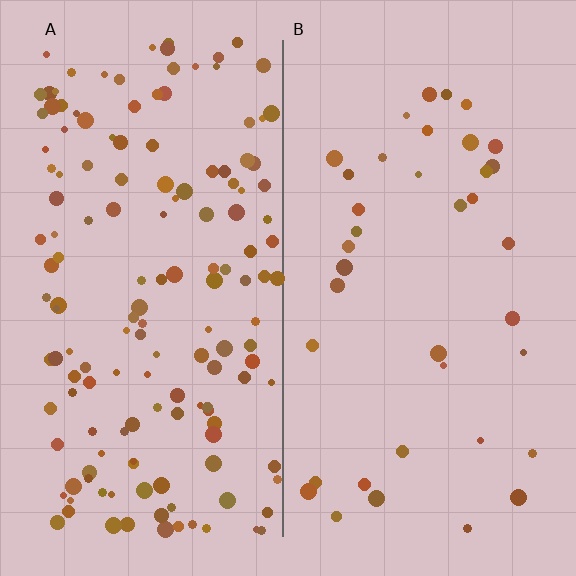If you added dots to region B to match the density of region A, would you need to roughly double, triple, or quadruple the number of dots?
Approximately quadruple.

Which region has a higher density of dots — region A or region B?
A (the left).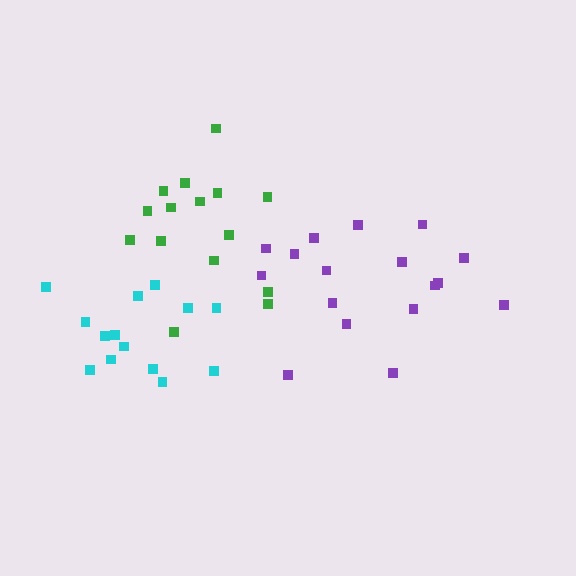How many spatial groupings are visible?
There are 3 spatial groupings.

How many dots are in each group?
Group 1: 17 dots, Group 2: 15 dots, Group 3: 14 dots (46 total).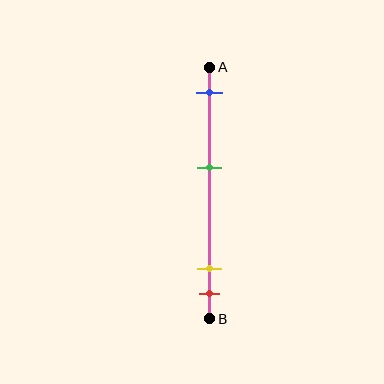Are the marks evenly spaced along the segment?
No, the marks are not evenly spaced.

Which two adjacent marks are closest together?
The yellow and red marks are the closest adjacent pair.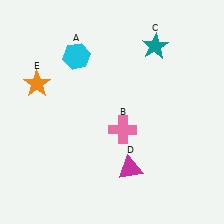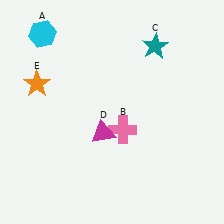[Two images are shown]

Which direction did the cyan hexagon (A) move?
The cyan hexagon (A) moved left.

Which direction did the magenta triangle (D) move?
The magenta triangle (D) moved up.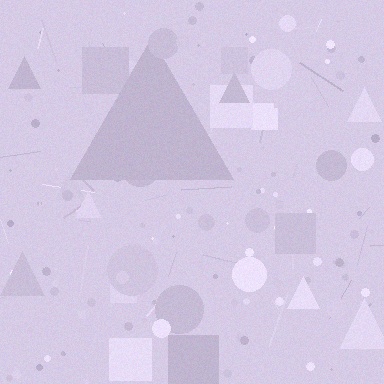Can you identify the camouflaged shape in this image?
The camouflaged shape is a triangle.